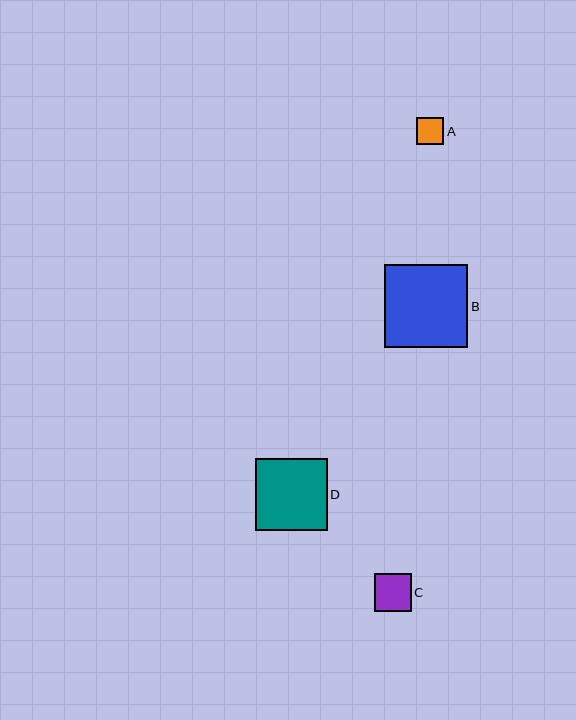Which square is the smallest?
Square A is the smallest with a size of approximately 28 pixels.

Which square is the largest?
Square B is the largest with a size of approximately 83 pixels.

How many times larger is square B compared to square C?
Square B is approximately 2.2 times the size of square C.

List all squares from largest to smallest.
From largest to smallest: B, D, C, A.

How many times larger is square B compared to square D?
Square B is approximately 1.2 times the size of square D.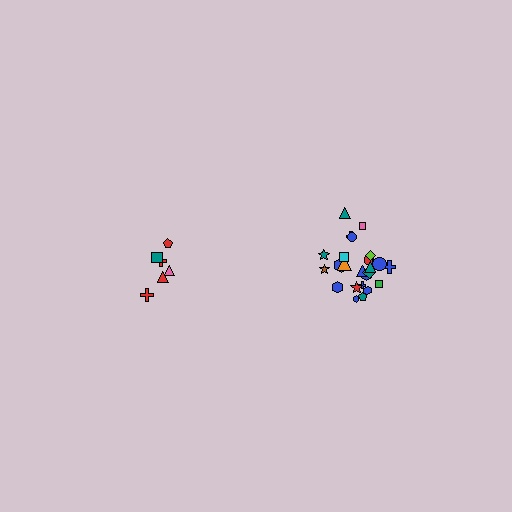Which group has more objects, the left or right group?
The right group.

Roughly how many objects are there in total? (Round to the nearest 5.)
Roughly 30 objects in total.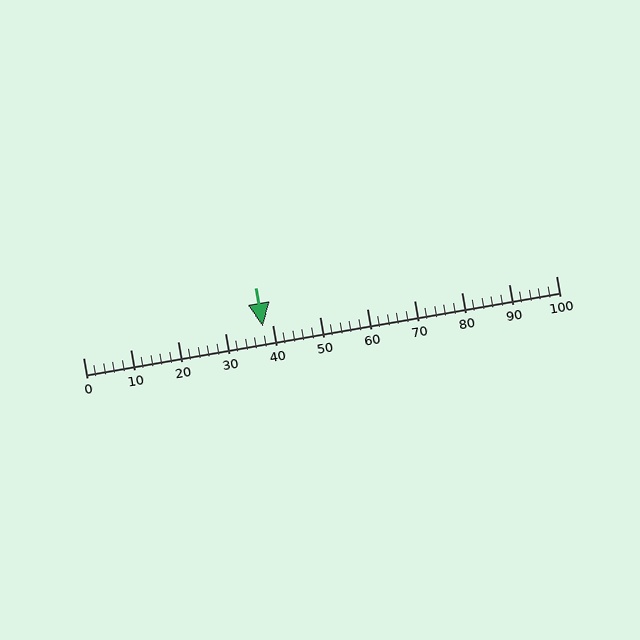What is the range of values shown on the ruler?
The ruler shows values from 0 to 100.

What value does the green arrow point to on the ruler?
The green arrow points to approximately 38.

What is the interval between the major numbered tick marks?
The major tick marks are spaced 10 units apart.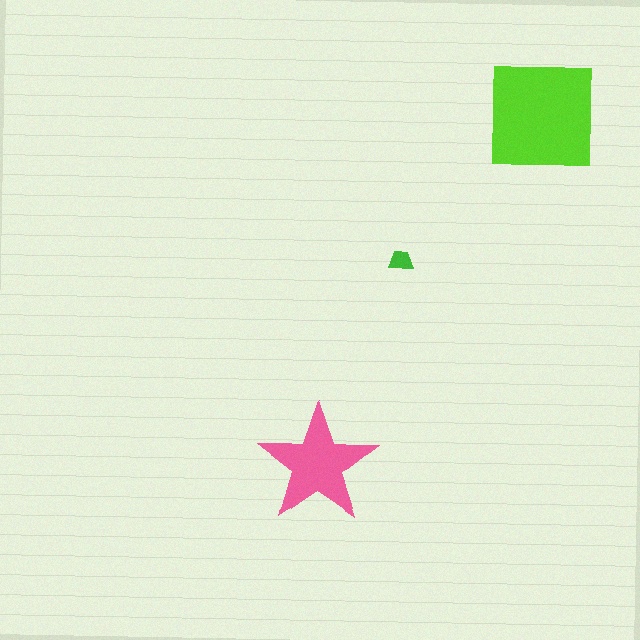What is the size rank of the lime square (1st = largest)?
1st.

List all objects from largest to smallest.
The lime square, the pink star, the green trapezoid.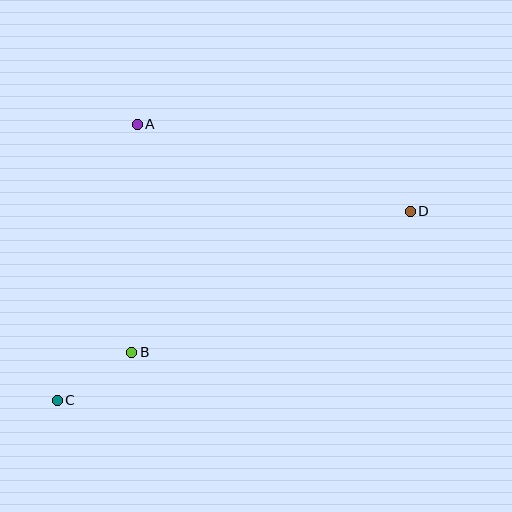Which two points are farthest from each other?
Points C and D are farthest from each other.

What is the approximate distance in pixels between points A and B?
The distance between A and B is approximately 228 pixels.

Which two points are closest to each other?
Points B and C are closest to each other.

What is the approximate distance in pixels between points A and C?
The distance between A and C is approximately 287 pixels.